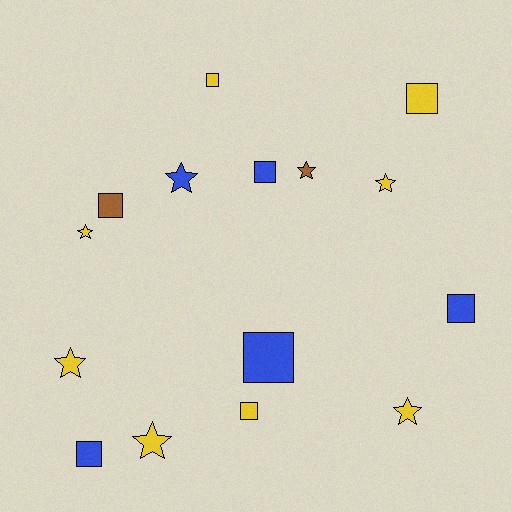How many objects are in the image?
There are 15 objects.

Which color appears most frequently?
Yellow, with 8 objects.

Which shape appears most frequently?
Square, with 8 objects.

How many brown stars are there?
There is 1 brown star.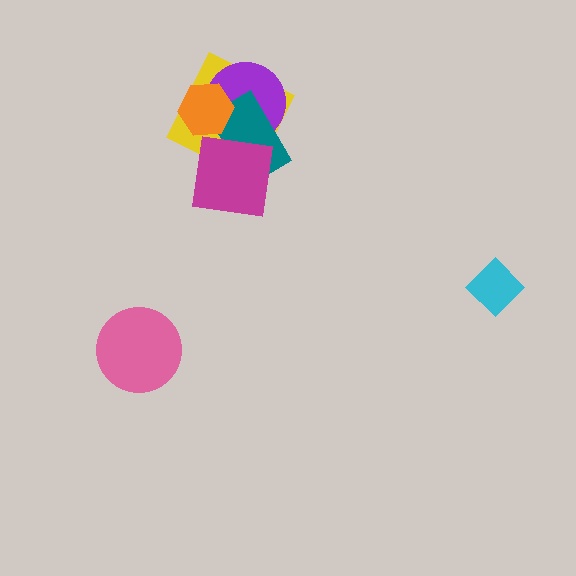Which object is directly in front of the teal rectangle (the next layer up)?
The magenta square is directly in front of the teal rectangle.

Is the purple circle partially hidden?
Yes, it is partially covered by another shape.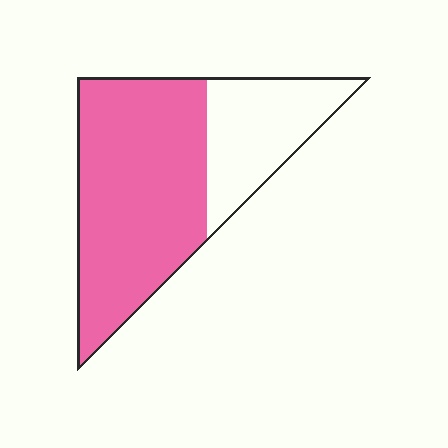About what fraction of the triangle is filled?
About two thirds (2/3).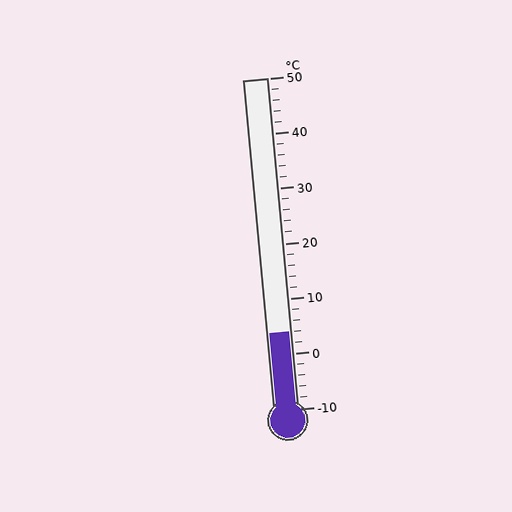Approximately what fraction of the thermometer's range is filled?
The thermometer is filled to approximately 25% of its range.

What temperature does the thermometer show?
The thermometer shows approximately 4°C.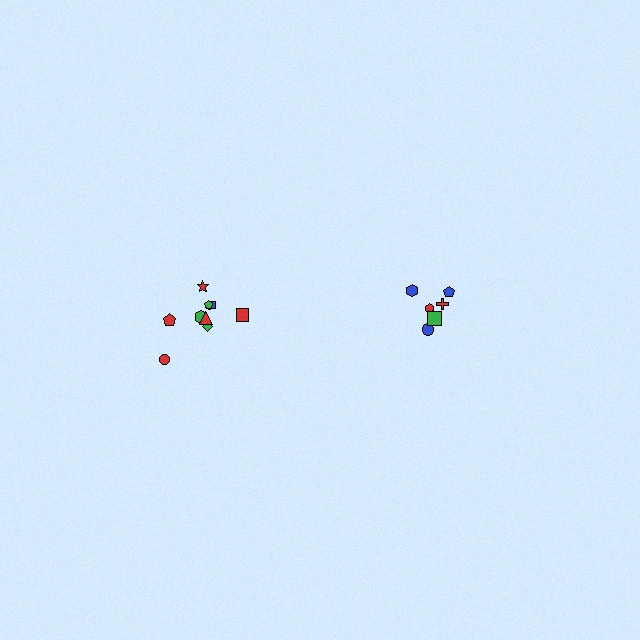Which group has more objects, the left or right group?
The left group.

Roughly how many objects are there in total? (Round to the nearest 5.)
Roughly 15 objects in total.